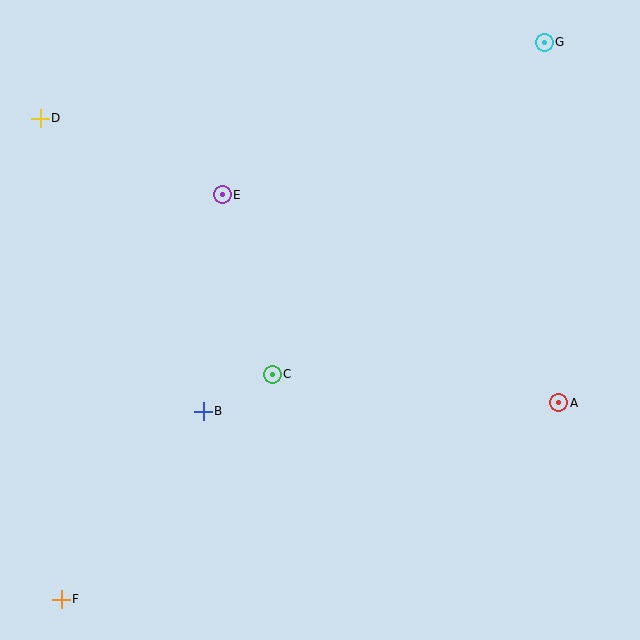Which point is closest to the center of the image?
Point C at (272, 374) is closest to the center.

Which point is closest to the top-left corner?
Point D is closest to the top-left corner.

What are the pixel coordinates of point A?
Point A is at (559, 403).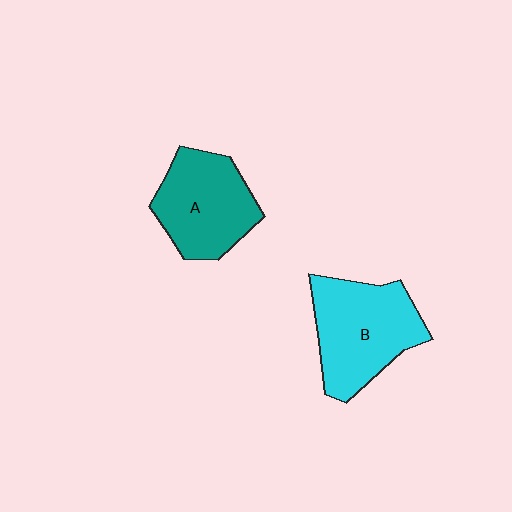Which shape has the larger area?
Shape B (cyan).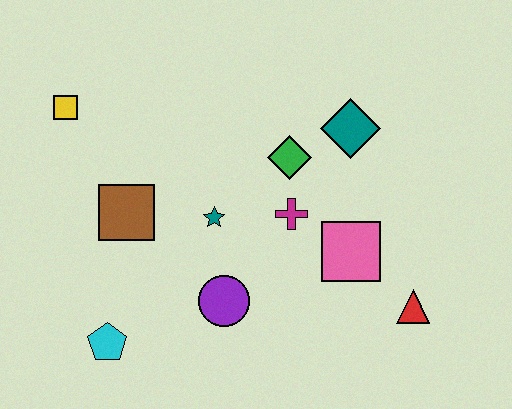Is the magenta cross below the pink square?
No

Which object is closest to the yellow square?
The brown square is closest to the yellow square.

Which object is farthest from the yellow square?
The red triangle is farthest from the yellow square.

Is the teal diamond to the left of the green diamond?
No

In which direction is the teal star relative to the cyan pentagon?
The teal star is above the cyan pentagon.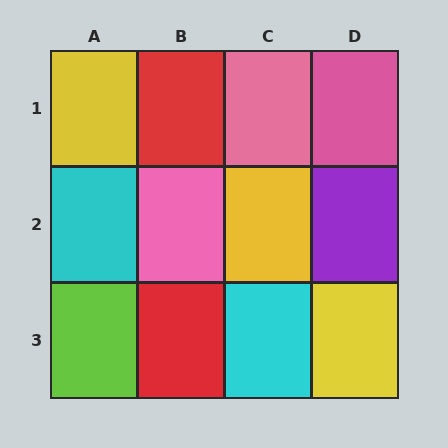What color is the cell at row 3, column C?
Cyan.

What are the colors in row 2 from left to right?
Cyan, pink, yellow, purple.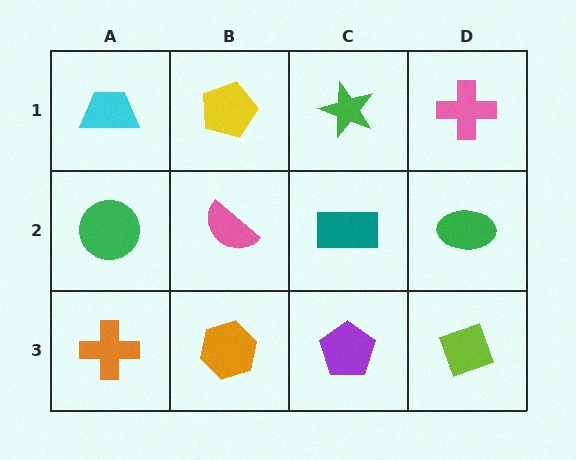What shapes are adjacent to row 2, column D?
A pink cross (row 1, column D), a lime diamond (row 3, column D), a teal rectangle (row 2, column C).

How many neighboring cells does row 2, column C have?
4.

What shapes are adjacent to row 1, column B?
A pink semicircle (row 2, column B), a cyan trapezoid (row 1, column A), a green star (row 1, column C).